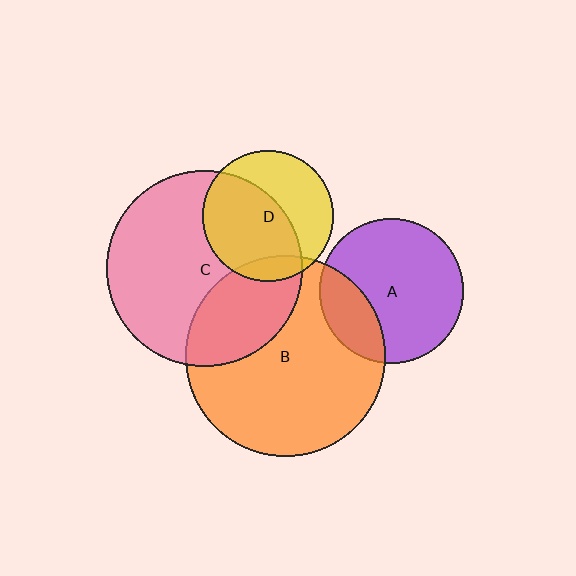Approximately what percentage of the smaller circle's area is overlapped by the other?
Approximately 60%.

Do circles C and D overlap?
Yes.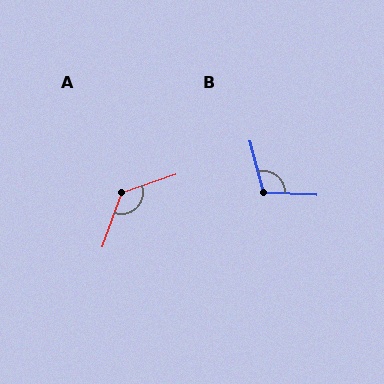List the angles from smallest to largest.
B (107°), A (128°).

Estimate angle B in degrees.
Approximately 107 degrees.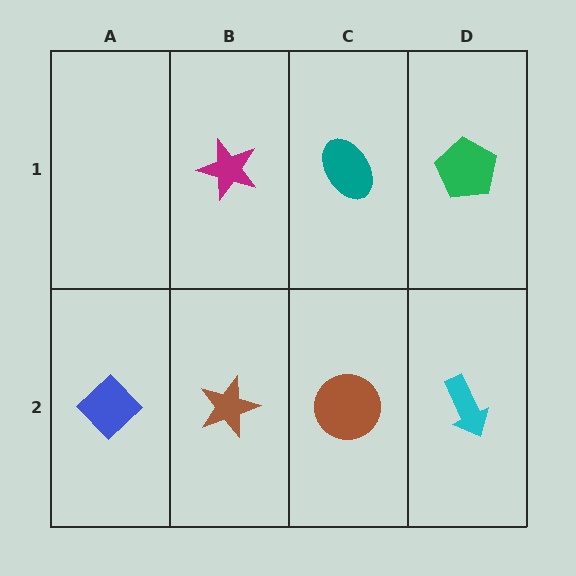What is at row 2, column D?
A cyan arrow.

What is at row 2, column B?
A brown star.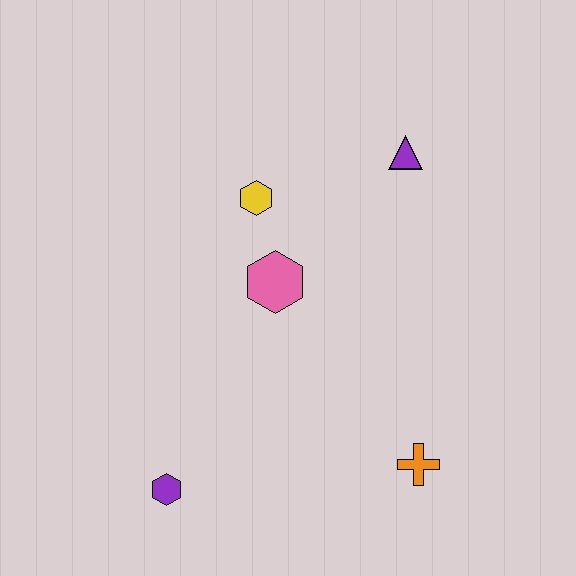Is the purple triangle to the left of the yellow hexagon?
No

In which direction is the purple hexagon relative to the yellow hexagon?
The purple hexagon is below the yellow hexagon.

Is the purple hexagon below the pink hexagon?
Yes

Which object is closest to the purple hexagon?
The pink hexagon is closest to the purple hexagon.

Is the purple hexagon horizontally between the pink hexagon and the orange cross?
No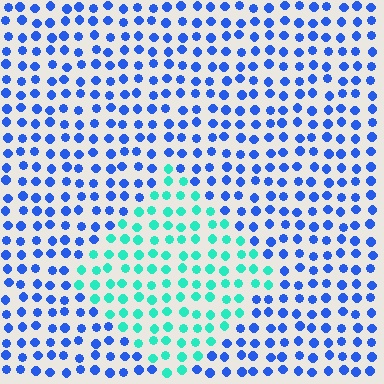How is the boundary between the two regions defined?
The boundary is defined purely by a slight shift in hue (about 57 degrees). Spacing, size, and orientation are identical on both sides.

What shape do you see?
I see a diamond.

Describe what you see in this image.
The image is filled with small blue elements in a uniform arrangement. A diamond-shaped region is visible where the elements are tinted to a slightly different hue, forming a subtle color boundary.